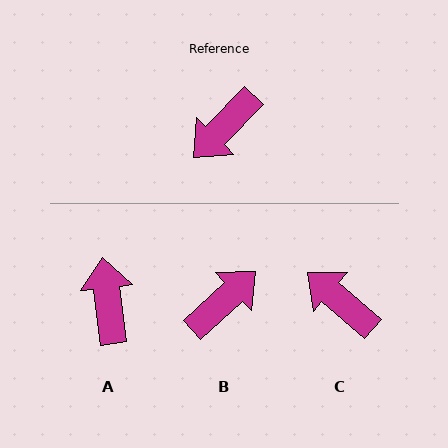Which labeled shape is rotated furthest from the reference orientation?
B, about 177 degrees away.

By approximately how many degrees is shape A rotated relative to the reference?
Approximately 129 degrees clockwise.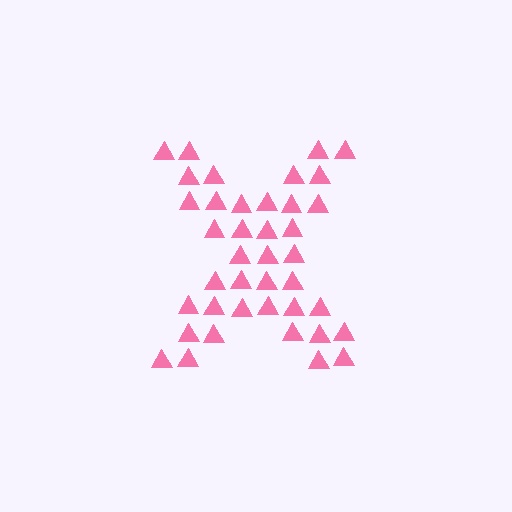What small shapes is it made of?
It is made of small triangles.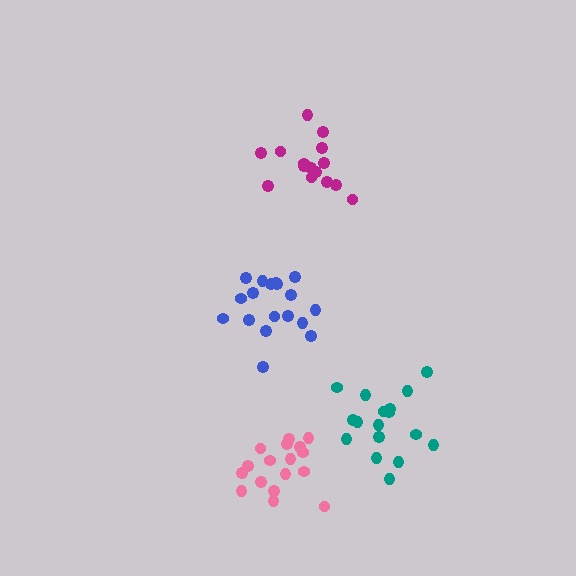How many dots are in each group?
Group 1: 15 dots, Group 2: 18 dots, Group 3: 17 dots, Group 4: 17 dots (67 total).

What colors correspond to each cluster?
The clusters are colored: magenta, blue, teal, pink.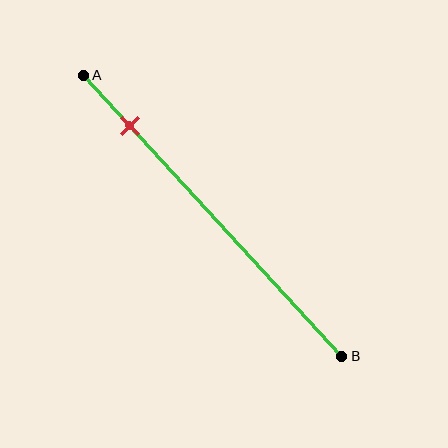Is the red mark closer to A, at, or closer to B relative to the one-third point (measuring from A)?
The red mark is closer to point A than the one-third point of segment AB.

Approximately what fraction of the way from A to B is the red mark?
The red mark is approximately 20% of the way from A to B.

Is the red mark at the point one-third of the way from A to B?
No, the mark is at about 20% from A, not at the 33% one-third point.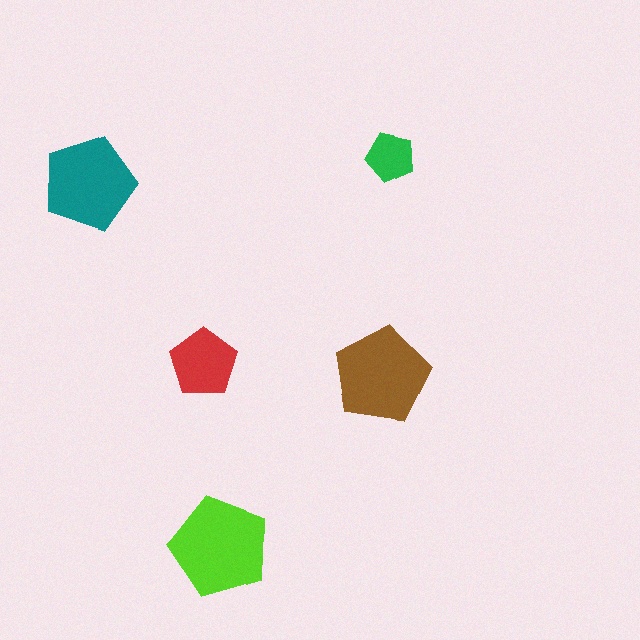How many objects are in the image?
There are 5 objects in the image.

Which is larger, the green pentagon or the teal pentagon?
The teal one.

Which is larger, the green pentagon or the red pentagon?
The red one.